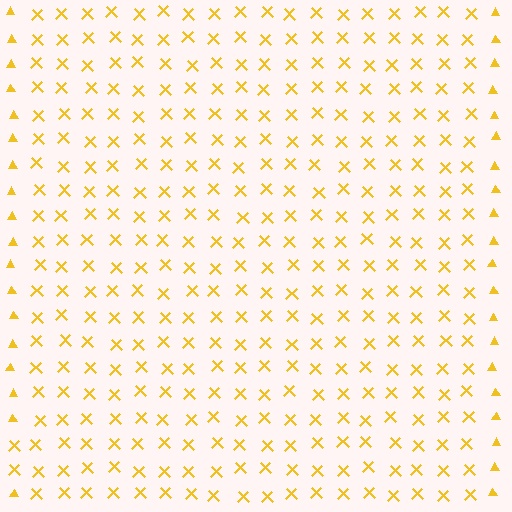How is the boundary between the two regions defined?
The boundary is defined by a change in element shape: X marks inside vs. triangles outside. All elements share the same color and spacing.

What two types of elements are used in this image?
The image uses X marks inside the rectangle region and triangles outside it.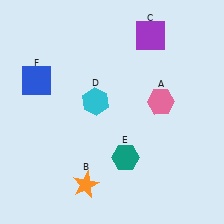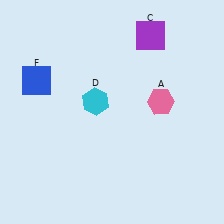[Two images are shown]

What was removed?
The orange star (B), the teal hexagon (E) were removed in Image 2.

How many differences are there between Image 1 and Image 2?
There are 2 differences between the two images.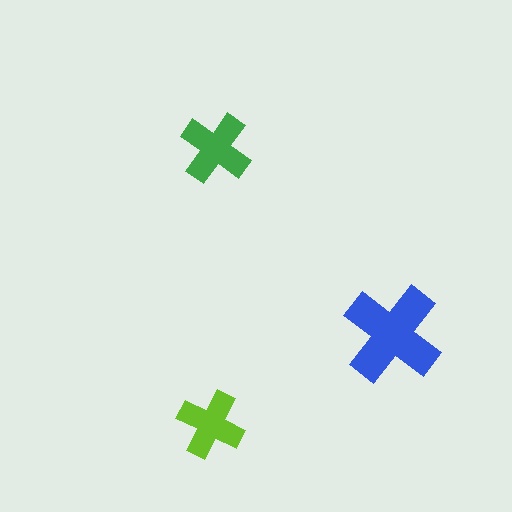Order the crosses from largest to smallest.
the blue one, the green one, the lime one.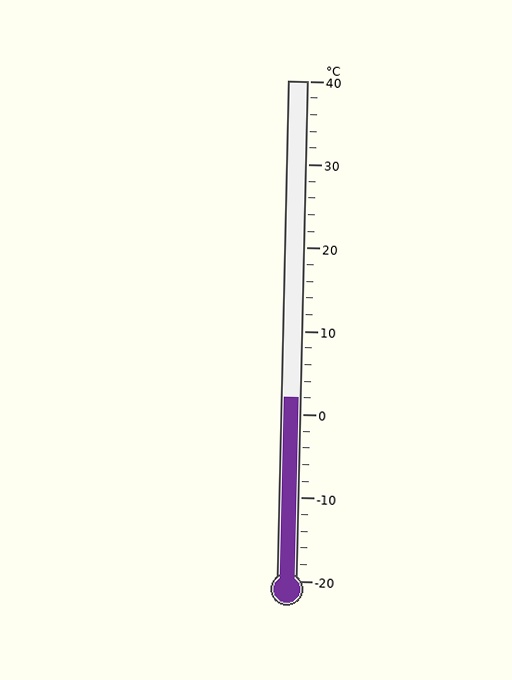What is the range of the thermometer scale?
The thermometer scale ranges from -20°C to 40°C.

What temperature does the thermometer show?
The thermometer shows approximately 2°C.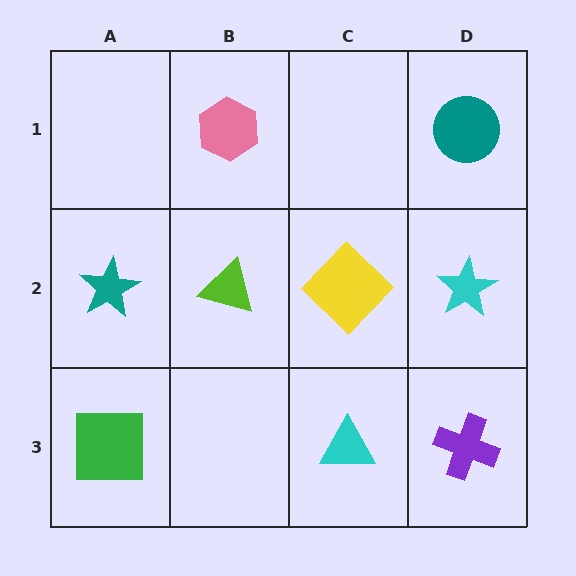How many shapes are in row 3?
3 shapes.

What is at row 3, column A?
A green square.